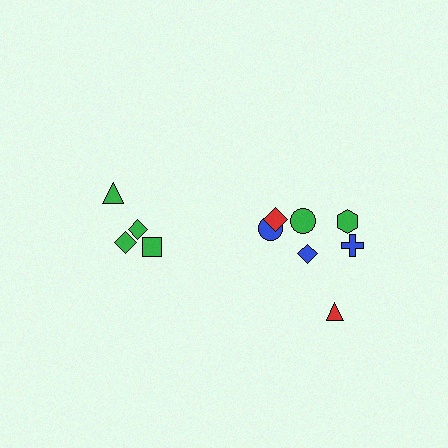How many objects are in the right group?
There are 7 objects.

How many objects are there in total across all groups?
There are 11 objects.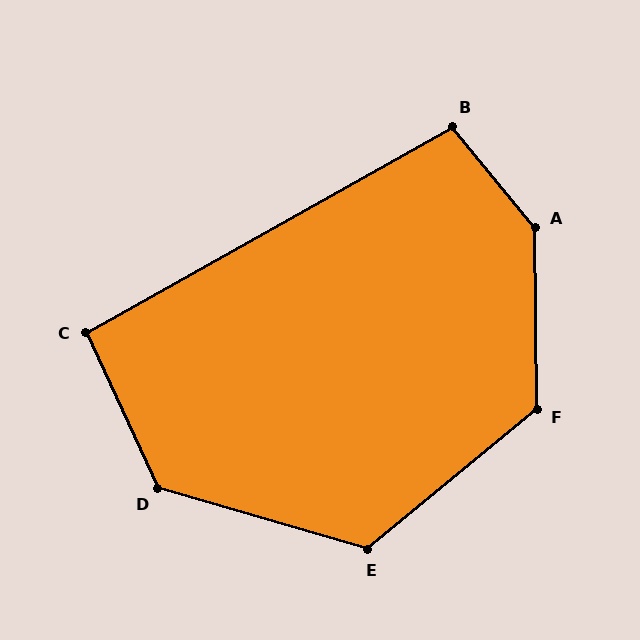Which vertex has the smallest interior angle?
C, at approximately 95 degrees.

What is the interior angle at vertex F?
Approximately 129 degrees (obtuse).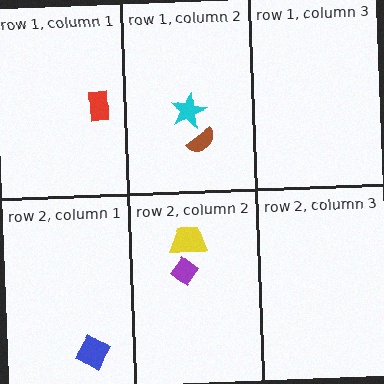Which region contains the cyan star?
The row 1, column 2 region.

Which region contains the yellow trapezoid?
The row 2, column 2 region.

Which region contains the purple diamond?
The row 2, column 2 region.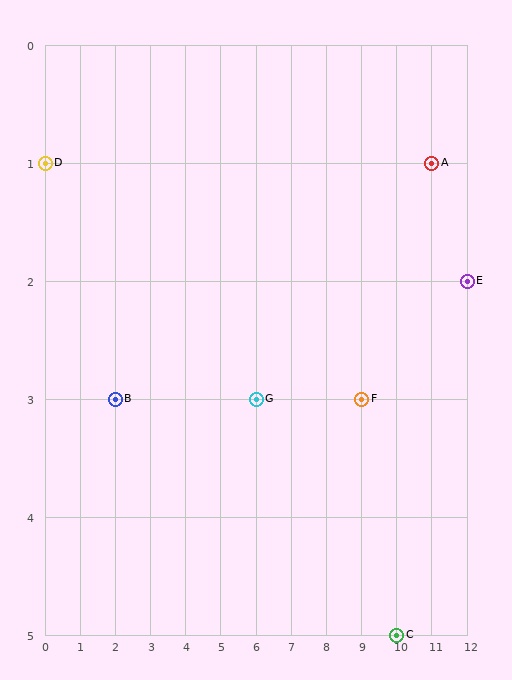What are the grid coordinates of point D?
Point D is at grid coordinates (0, 1).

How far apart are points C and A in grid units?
Points C and A are 1 column and 4 rows apart (about 4.1 grid units diagonally).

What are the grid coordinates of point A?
Point A is at grid coordinates (11, 1).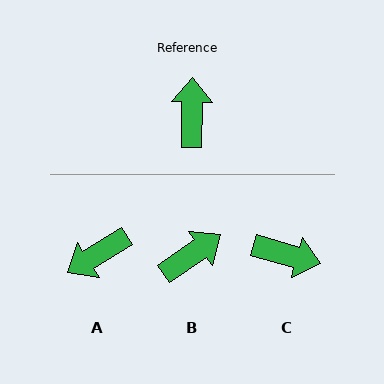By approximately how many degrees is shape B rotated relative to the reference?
Approximately 55 degrees clockwise.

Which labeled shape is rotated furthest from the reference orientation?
A, about 123 degrees away.